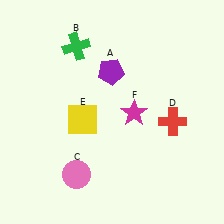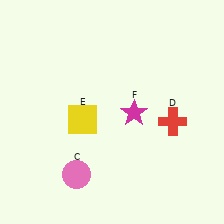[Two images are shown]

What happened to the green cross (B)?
The green cross (B) was removed in Image 2. It was in the top-left area of Image 1.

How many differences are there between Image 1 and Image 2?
There are 2 differences between the two images.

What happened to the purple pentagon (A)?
The purple pentagon (A) was removed in Image 2. It was in the top-left area of Image 1.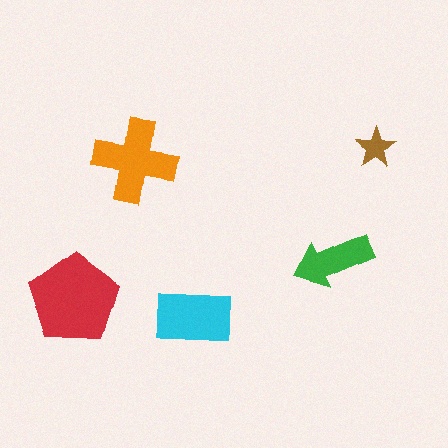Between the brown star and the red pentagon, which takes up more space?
The red pentagon.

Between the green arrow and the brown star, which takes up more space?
The green arrow.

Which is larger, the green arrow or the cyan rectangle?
The cyan rectangle.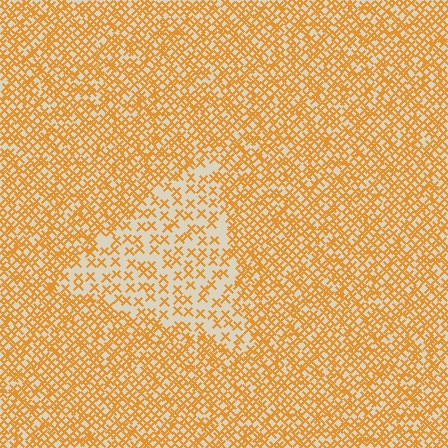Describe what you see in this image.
The image contains small orange elements arranged at two different densities. A triangle-shaped region is visible where the elements are less densely packed than the surrounding area.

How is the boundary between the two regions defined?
The boundary is defined by a change in element density (approximately 2.3x ratio). All elements are the same color, size, and shape.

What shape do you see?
I see a triangle.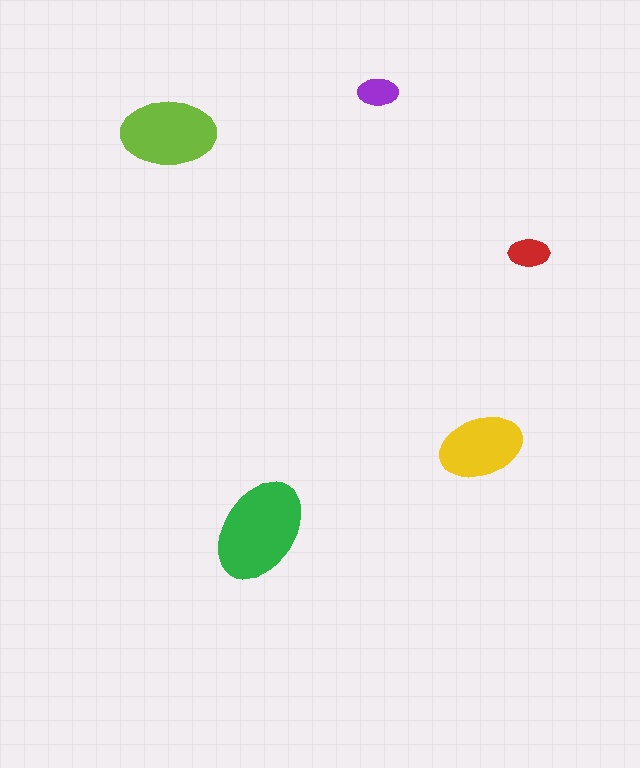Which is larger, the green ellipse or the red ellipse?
The green one.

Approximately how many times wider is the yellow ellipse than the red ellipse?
About 2 times wider.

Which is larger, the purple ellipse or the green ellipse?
The green one.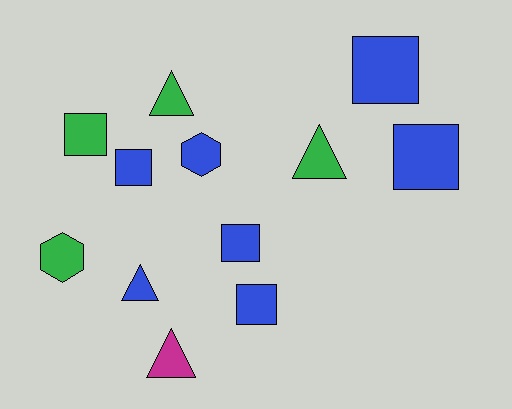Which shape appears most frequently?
Square, with 6 objects.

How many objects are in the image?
There are 12 objects.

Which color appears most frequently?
Blue, with 7 objects.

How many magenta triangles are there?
There is 1 magenta triangle.